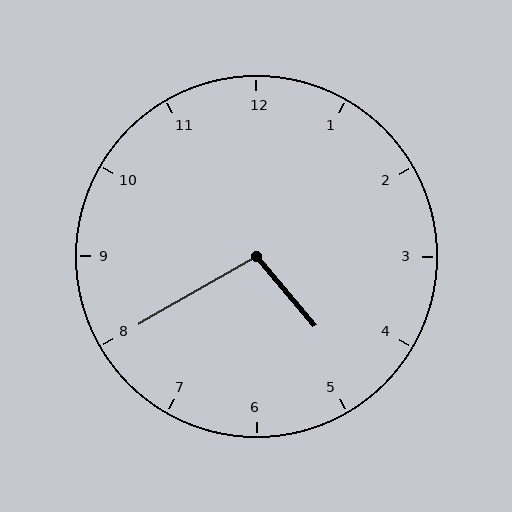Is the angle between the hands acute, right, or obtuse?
It is obtuse.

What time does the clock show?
4:40.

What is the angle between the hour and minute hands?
Approximately 100 degrees.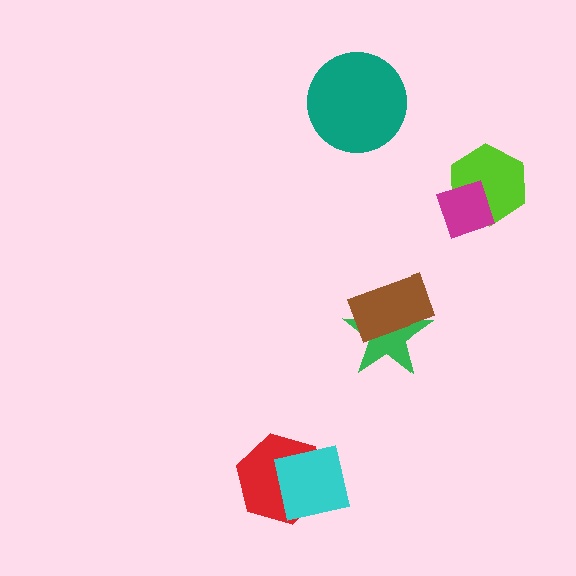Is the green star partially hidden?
Yes, it is partially covered by another shape.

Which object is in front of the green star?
The brown rectangle is in front of the green star.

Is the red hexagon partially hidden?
Yes, it is partially covered by another shape.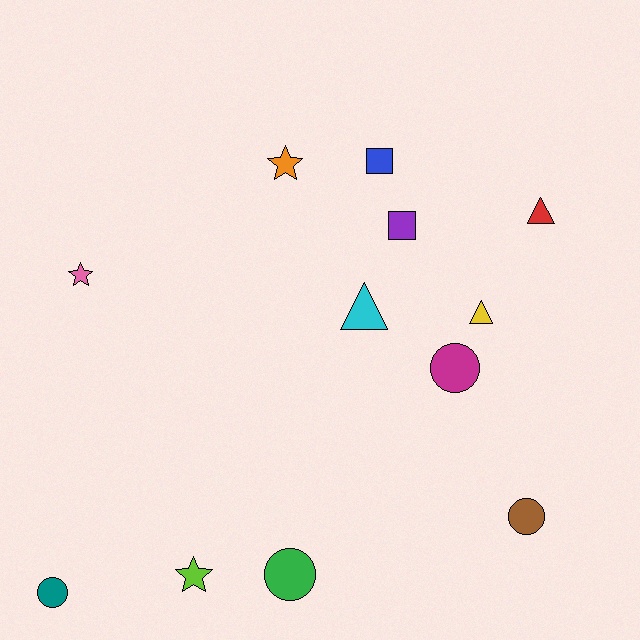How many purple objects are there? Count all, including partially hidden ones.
There is 1 purple object.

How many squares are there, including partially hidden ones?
There are 2 squares.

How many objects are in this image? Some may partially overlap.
There are 12 objects.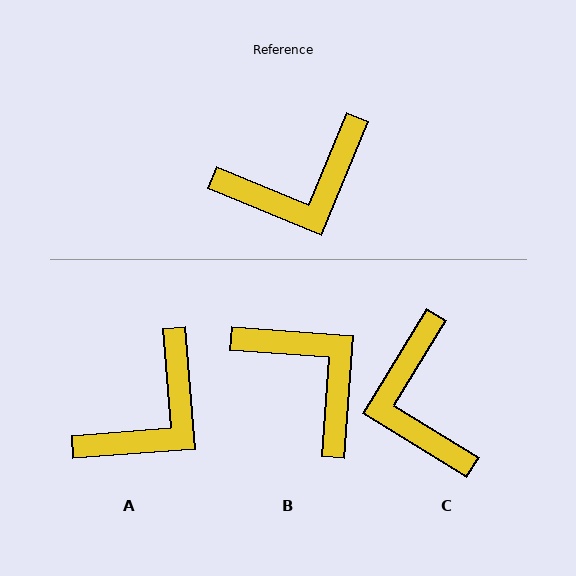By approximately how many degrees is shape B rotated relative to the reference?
Approximately 108 degrees counter-clockwise.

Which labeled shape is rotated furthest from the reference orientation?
B, about 108 degrees away.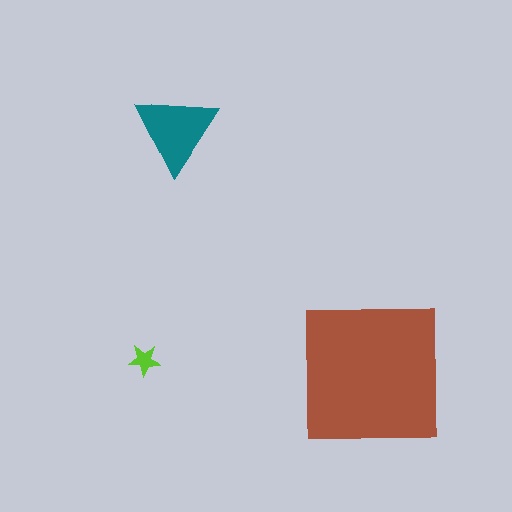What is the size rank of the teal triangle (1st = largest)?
2nd.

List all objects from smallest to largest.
The lime star, the teal triangle, the brown square.